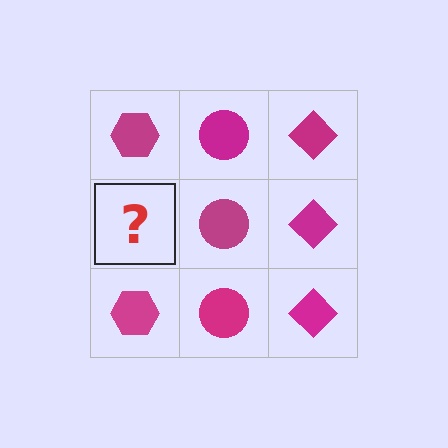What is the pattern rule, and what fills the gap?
The rule is that each column has a consistent shape. The gap should be filled with a magenta hexagon.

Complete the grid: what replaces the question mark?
The question mark should be replaced with a magenta hexagon.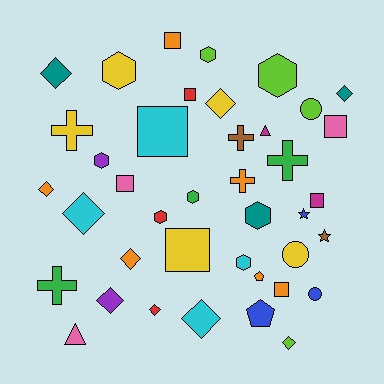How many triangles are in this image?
There are 2 triangles.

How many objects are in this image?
There are 40 objects.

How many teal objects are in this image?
There are 3 teal objects.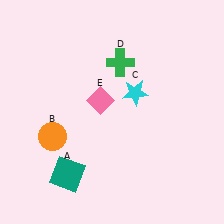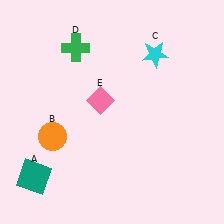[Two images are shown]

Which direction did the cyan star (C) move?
The cyan star (C) moved up.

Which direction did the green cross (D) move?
The green cross (D) moved left.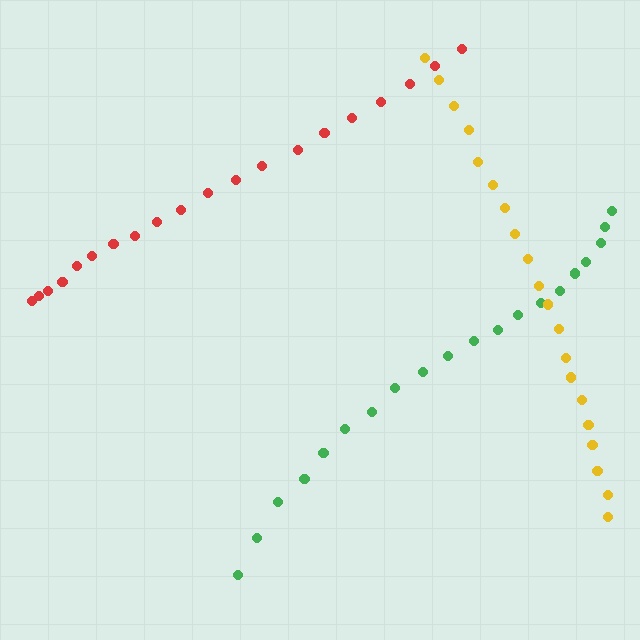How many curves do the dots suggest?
There are 3 distinct paths.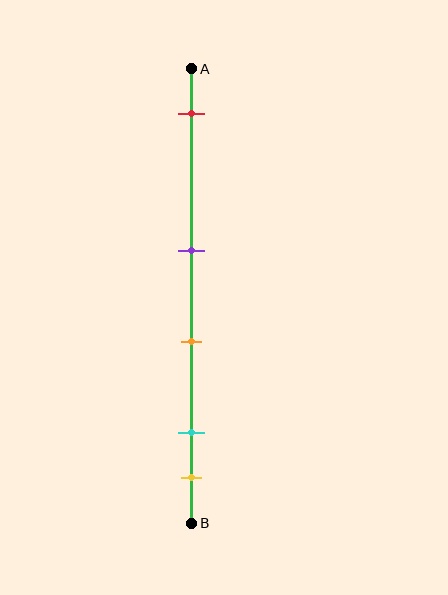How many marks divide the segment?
There are 5 marks dividing the segment.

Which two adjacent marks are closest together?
The cyan and yellow marks are the closest adjacent pair.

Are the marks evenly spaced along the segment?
No, the marks are not evenly spaced.